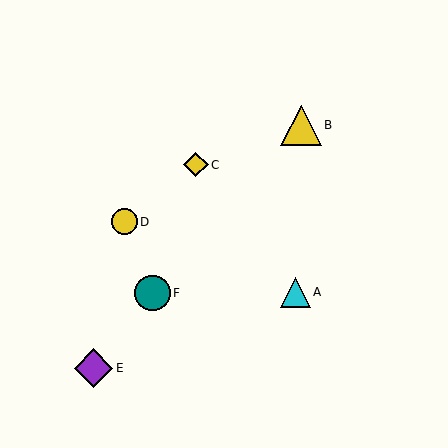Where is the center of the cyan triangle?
The center of the cyan triangle is at (295, 292).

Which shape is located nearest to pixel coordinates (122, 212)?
The yellow circle (labeled D) at (125, 222) is nearest to that location.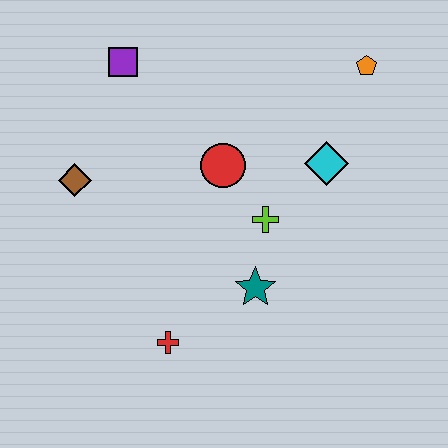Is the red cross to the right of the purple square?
Yes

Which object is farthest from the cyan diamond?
The brown diamond is farthest from the cyan diamond.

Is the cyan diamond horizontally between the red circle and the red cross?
No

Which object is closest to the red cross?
The teal star is closest to the red cross.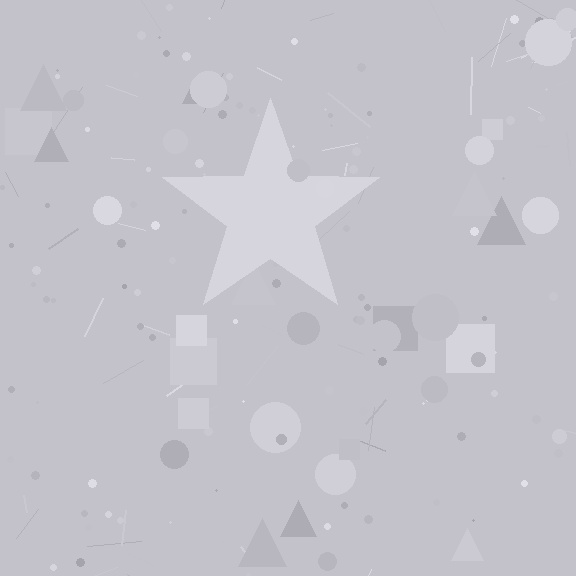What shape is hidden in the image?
A star is hidden in the image.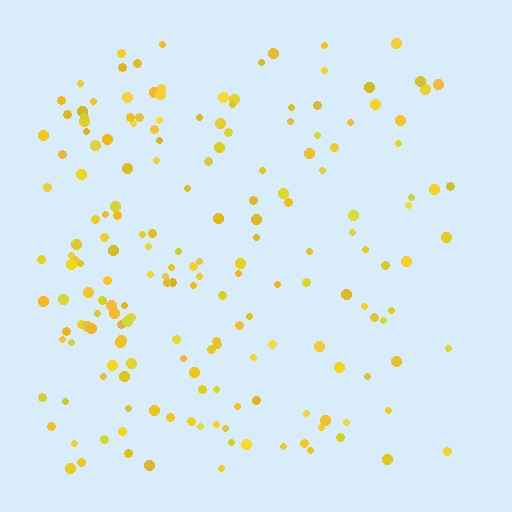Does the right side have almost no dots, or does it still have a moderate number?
Still a moderate number, just noticeably fewer than the left.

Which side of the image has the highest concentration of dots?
The left.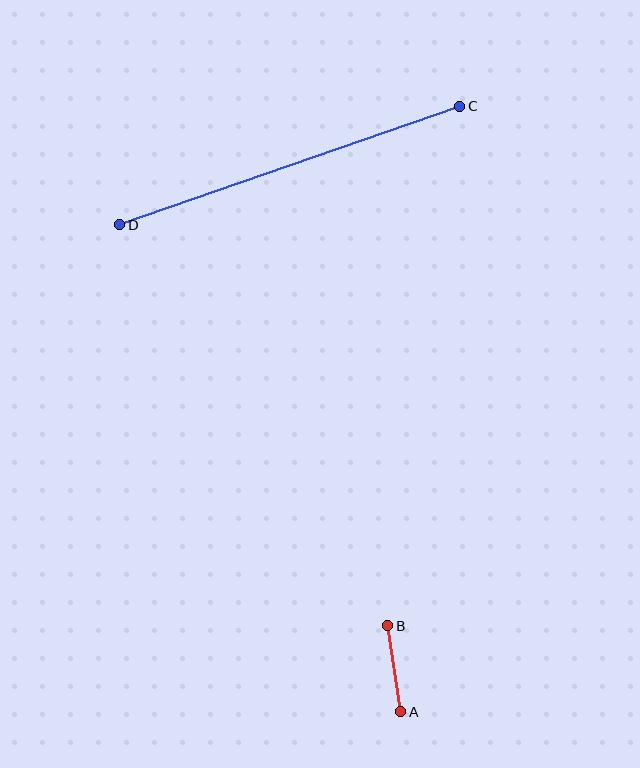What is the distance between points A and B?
The distance is approximately 87 pixels.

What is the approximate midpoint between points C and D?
The midpoint is at approximately (290, 166) pixels.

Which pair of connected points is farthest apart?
Points C and D are farthest apart.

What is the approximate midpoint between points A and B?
The midpoint is at approximately (394, 669) pixels.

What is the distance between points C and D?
The distance is approximately 360 pixels.